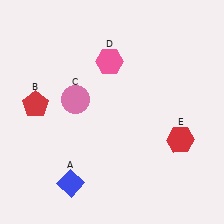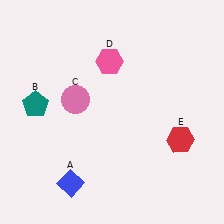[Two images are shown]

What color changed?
The pentagon (B) changed from red in Image 1 to teal in Image 2.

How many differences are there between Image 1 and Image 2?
There is 1 difference between the two images.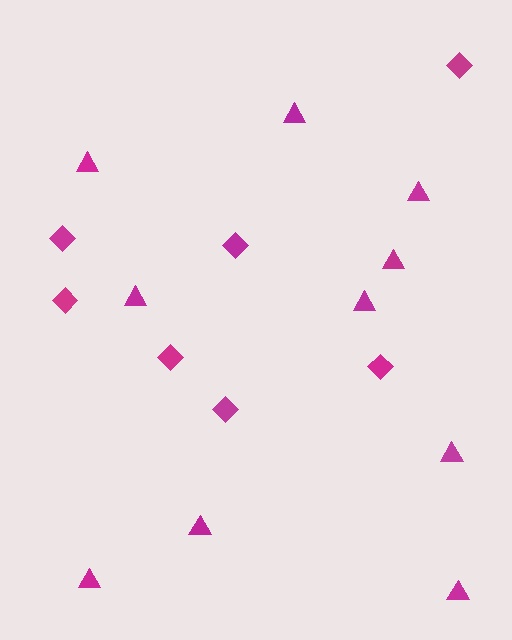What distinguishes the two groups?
There are 2 groups: one group of diamonds (7) and one group of triangles (10).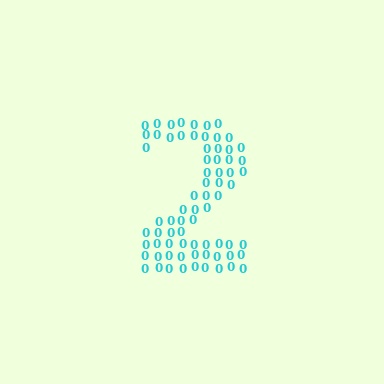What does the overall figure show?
The overall figure shows the digit 2.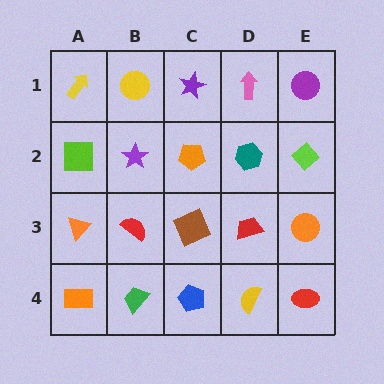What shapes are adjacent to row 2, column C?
A purple star (row 1, column C), a brown square (row 3, column C), a purple star (row 2, column B), a teal hexagon (row 2, column D).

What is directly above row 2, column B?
A yellow circle.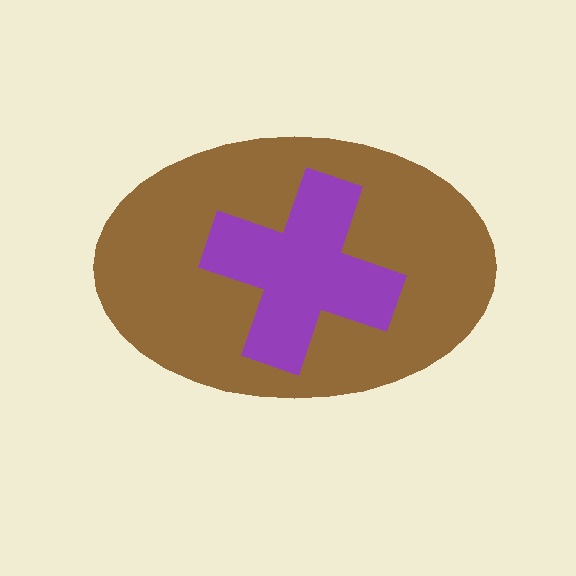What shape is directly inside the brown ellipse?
The purple cross.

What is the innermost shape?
The purple cross.